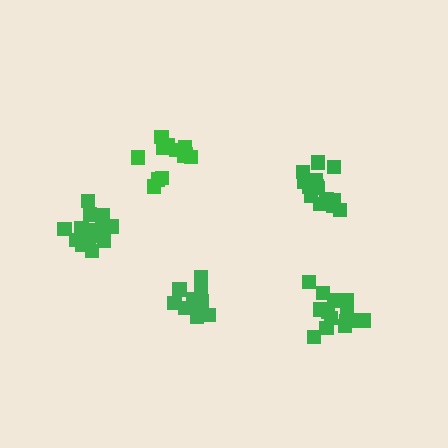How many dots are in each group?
Group 1: 13 dots, Group 2: 15 dots, Group 3: 16 dots, Group 4: 14 dots, Group 5: 18 dots (76 total).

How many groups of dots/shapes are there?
There are 5 groups.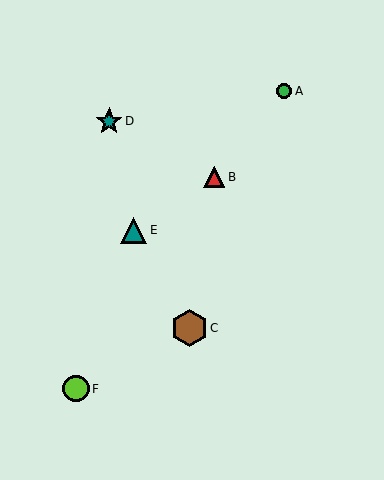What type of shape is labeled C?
Shape C is a brown hexagon.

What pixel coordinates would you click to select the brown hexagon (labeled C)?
Click at (189, 328) to select the brown hexagon C.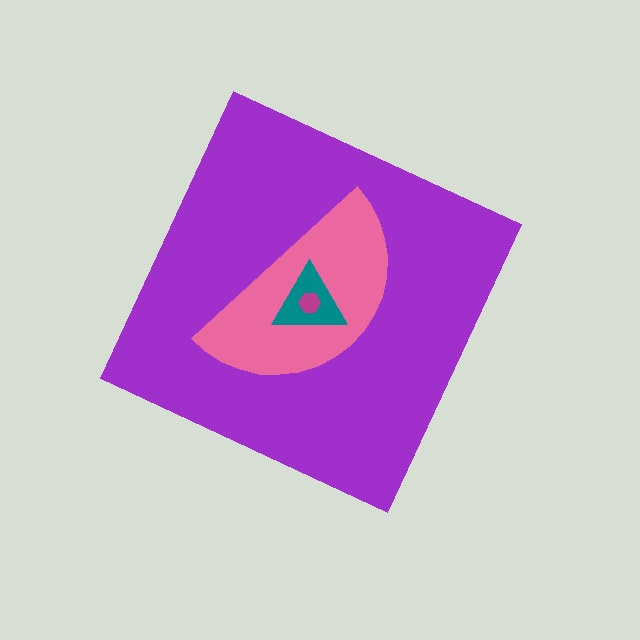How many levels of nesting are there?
4.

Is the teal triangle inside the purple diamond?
Yes.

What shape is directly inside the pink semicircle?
The teal triangle.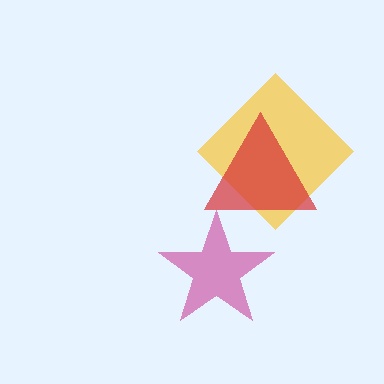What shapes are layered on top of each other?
The layered shapes are: a magenta star, a yellow diamond, a red triangle.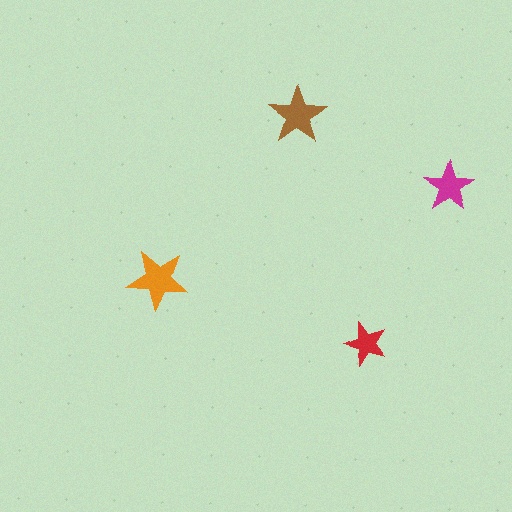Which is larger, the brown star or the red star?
The brown one.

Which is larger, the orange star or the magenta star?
The orange one.